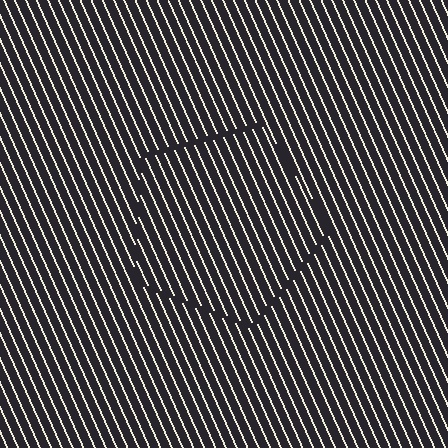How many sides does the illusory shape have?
5 sides — the line-ends trace a pentagon.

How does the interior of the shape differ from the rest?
The interior of the shape contains the same grating, shifted by half a period — the contour is defined by the phase discontinuity where line-ends from the inner and outer gratings abut.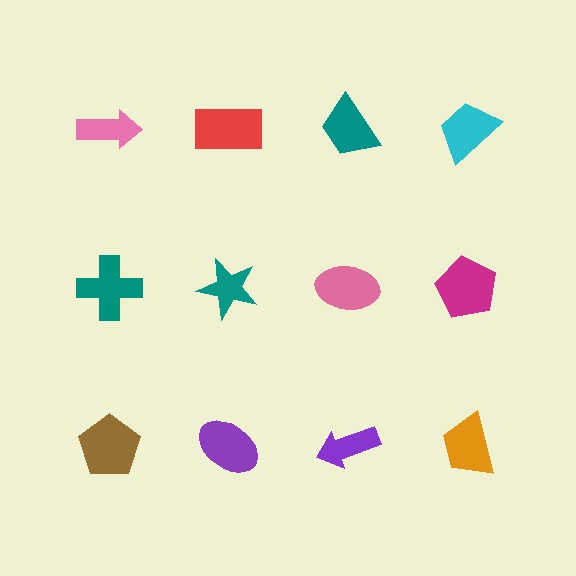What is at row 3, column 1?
A brown pentagon.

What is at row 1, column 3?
A teal trapezoid.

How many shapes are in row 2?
4 shapes.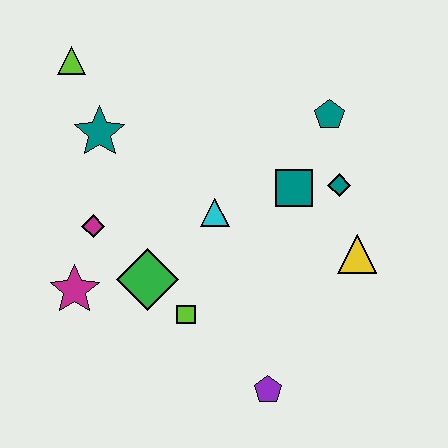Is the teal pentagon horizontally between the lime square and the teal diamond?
Yes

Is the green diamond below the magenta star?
No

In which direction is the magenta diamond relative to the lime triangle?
The magenta diamond is below the lime triangle.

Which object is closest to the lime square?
The green diamond is closest to the lime square.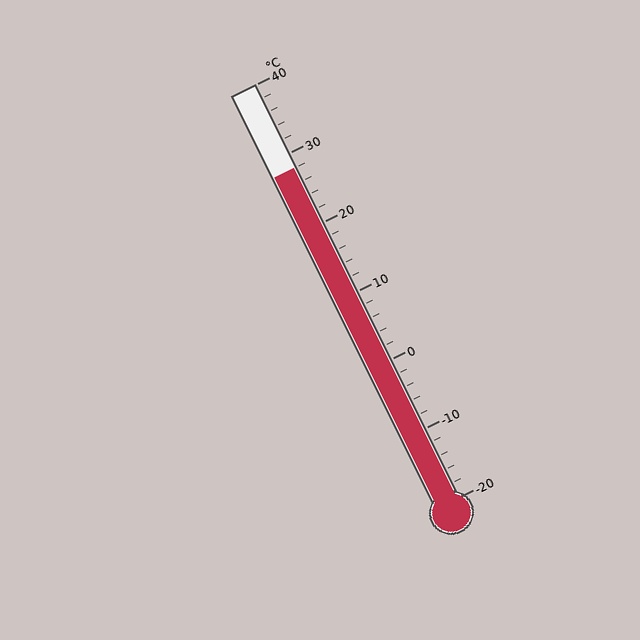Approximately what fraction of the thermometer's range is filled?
The thermometer is filled to approximately 80% of its range.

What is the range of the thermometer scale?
The thermometer scale ranges from -20°C to 40°C.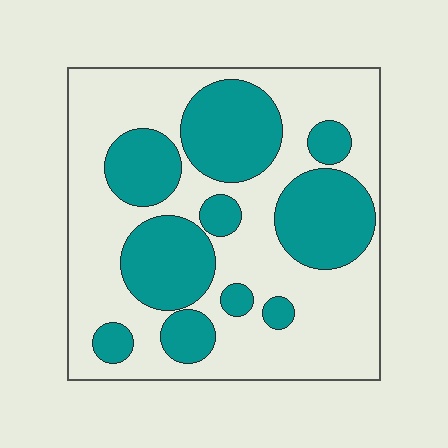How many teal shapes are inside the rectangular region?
10.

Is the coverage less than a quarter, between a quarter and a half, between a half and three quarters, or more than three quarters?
Between a quarter and a half.